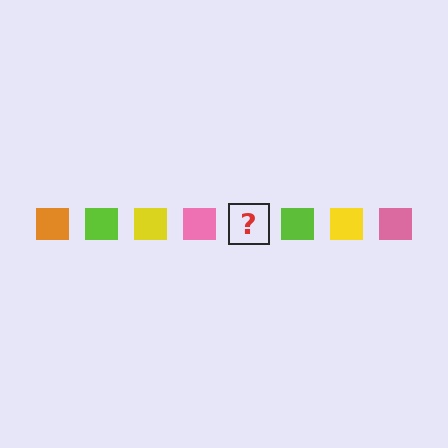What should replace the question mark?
The question mark should be replaced with an orange square.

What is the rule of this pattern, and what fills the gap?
The rule is that the pattern cycles through orange, lime, yellow, pink squares. The gap should be filled with an orange square.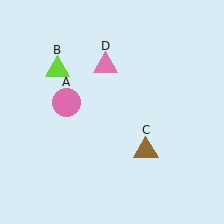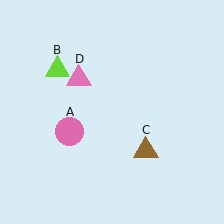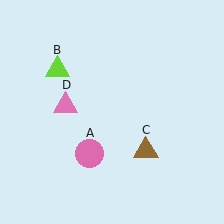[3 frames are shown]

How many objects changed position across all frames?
2 objects changed position: pink circle (object A), pink triangle (object D).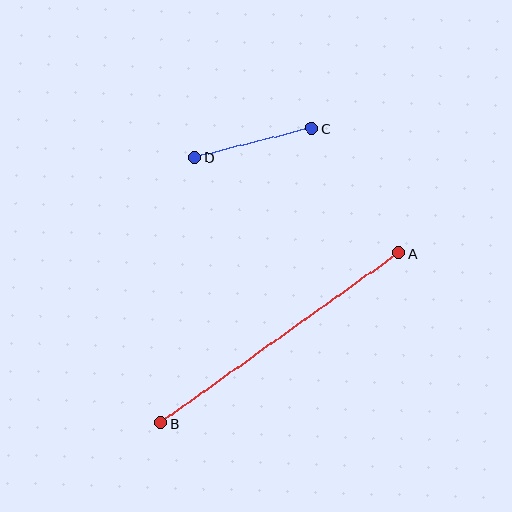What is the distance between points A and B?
The distance is approximately 293 pixels.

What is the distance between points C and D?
The distance is approximately 120 pixels.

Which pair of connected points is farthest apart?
Points A and B are farthest apart.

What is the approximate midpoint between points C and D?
The midpoint is at approximately (253, 143) pixels.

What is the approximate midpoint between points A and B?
The midpoint is at approximately (280, 338) pixels.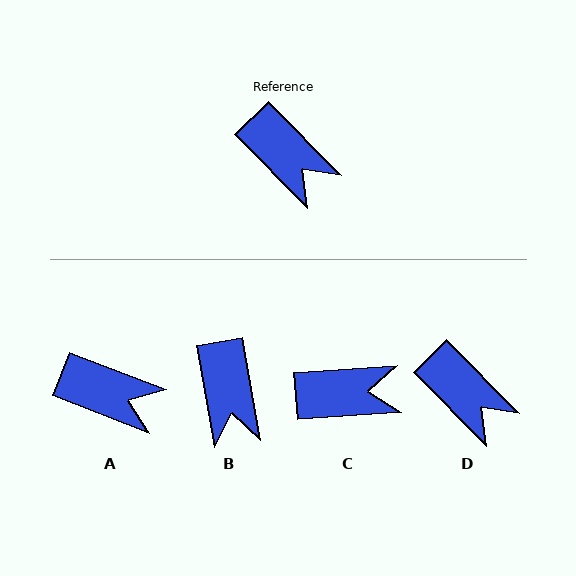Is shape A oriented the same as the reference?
No, it is off by about 24 degrees.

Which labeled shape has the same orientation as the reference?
D.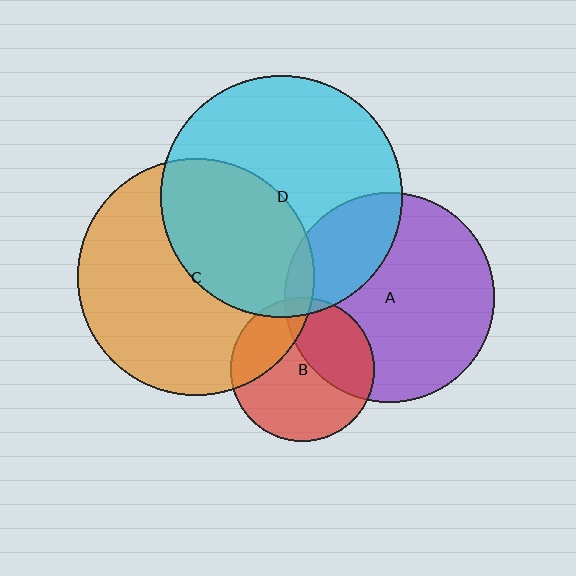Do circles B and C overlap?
Yes.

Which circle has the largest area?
Circle D (cyan).